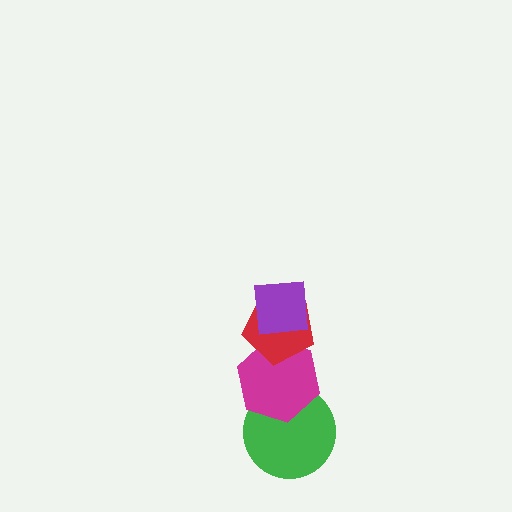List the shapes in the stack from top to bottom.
From top to bottom: the purple square, the red pentagon, the magenta hexagon, the green circle.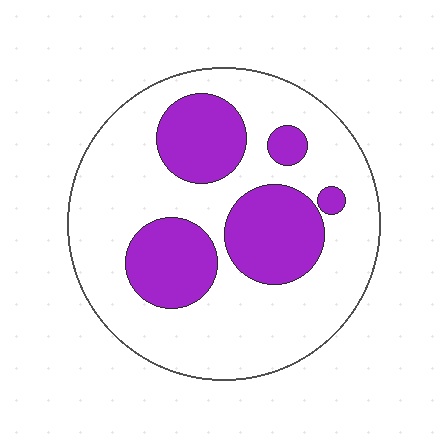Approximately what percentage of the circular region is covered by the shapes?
Approximately 30%.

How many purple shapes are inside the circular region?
5.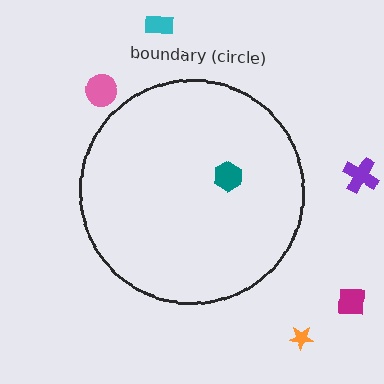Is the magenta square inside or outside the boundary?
Outside.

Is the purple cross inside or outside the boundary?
Outside.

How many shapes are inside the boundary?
1 inside, 5 outside.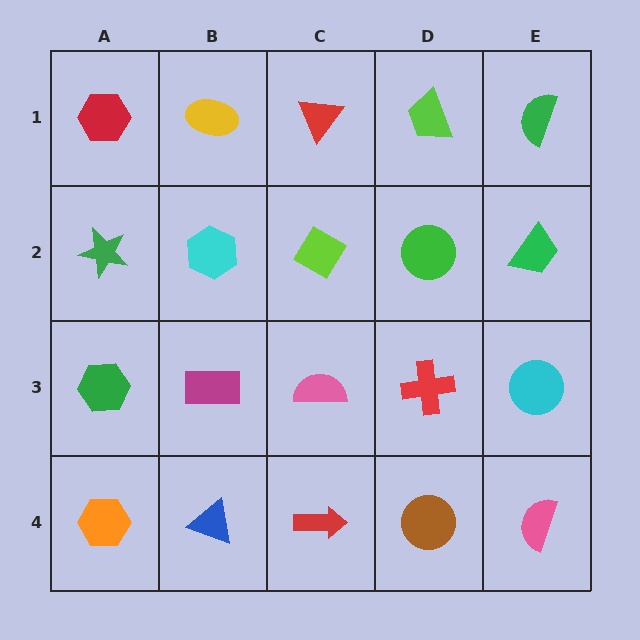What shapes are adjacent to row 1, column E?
A green trapezoid (row 2, column E), a lime trapezoid (row 1, column D).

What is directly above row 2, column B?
A yellow ellipse.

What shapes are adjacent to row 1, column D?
A green circle (row 2, column D), a red triangle (row 1, column C), a green semicircle (row 1, column E).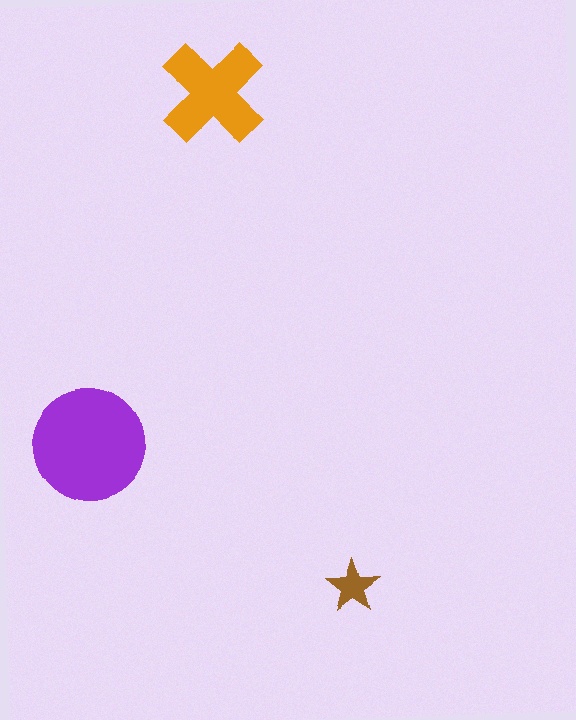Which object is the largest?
The purple circle.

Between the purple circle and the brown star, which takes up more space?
The purple circle.